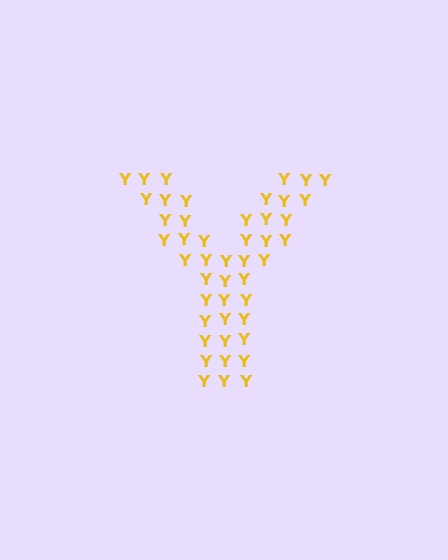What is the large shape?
The large shape is the letter Y.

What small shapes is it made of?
It is made of small letter Y's.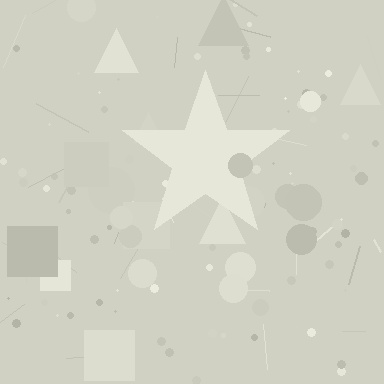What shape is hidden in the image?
A star is hidden in the image.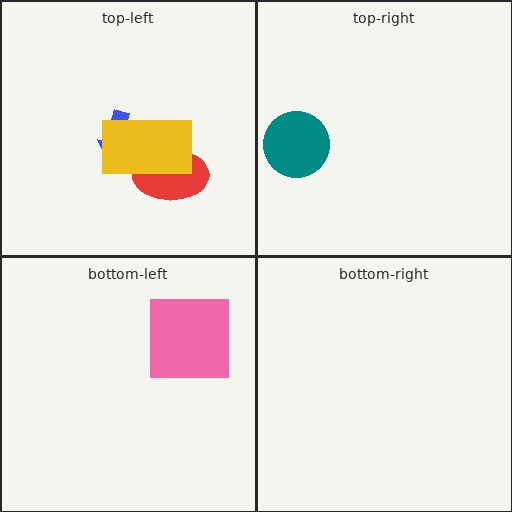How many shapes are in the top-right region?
1.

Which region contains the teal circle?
The top-right region.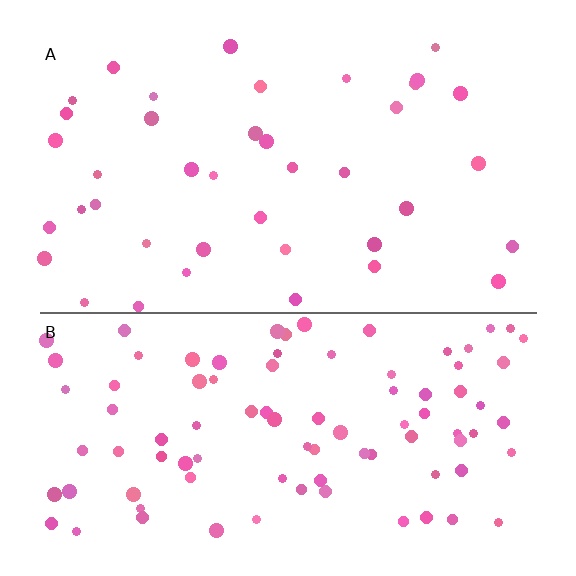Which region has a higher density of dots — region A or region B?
B (the bottom).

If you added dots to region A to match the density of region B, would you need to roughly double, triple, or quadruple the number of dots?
Approximately double.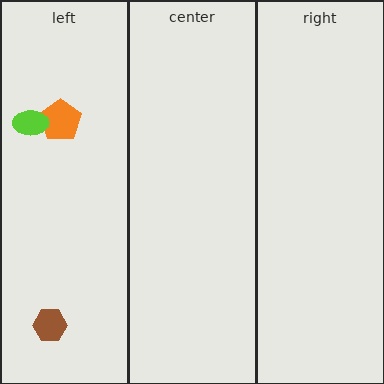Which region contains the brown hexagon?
The left region.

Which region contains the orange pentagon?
The left region.